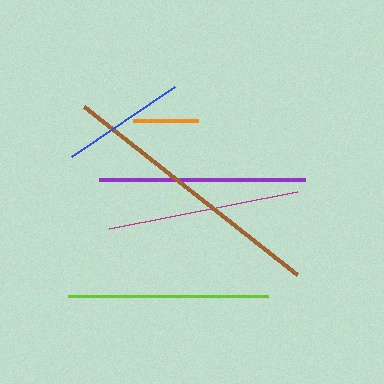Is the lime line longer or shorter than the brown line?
The brown line is longer than the lime line.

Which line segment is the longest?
The brown line is the longest at approximately 271 pixels.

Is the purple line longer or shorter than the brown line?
The brown line is longer than the purple line.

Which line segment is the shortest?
The orange line is the shortest at approximately 65 pixels.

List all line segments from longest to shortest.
From longest to shortest: brown, purple, lime, magenta, blue, orange.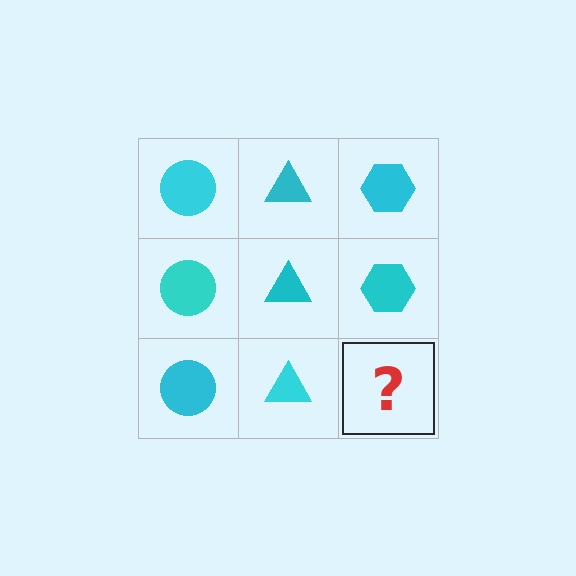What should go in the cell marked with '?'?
The missing cell should contain a cyan hexagon.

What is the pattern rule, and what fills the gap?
The rule is that each column has a consistent shape. The gap should be filled with a cyan hexagon.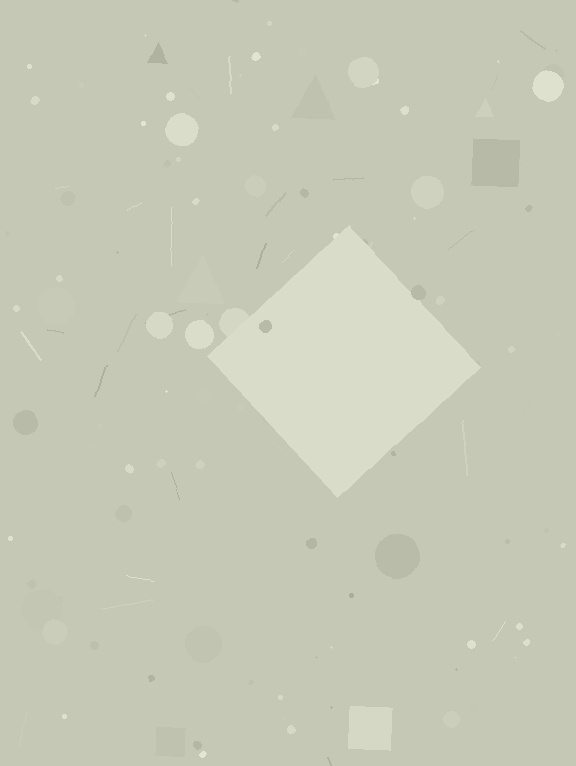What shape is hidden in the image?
A diamond is hidden in the image.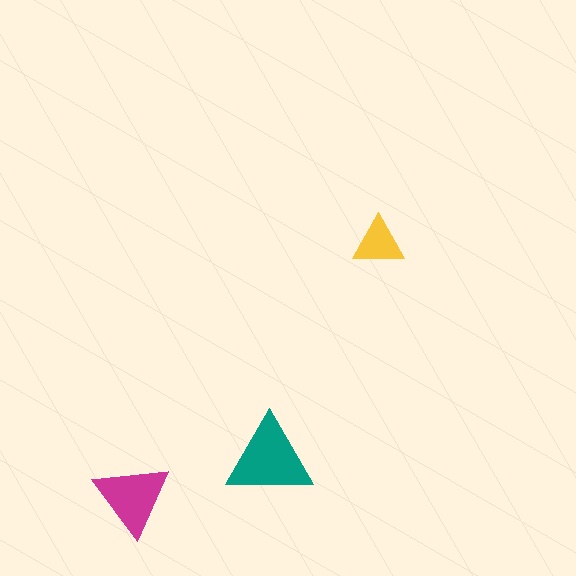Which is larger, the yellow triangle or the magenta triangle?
The magenta one.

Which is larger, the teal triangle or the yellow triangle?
The teal one.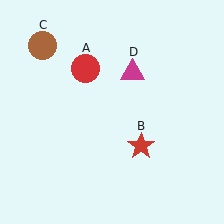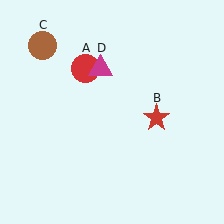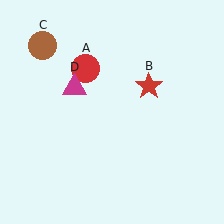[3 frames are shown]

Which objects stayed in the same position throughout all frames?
Red circle (object A) and brown circle (object C) remained stationary.